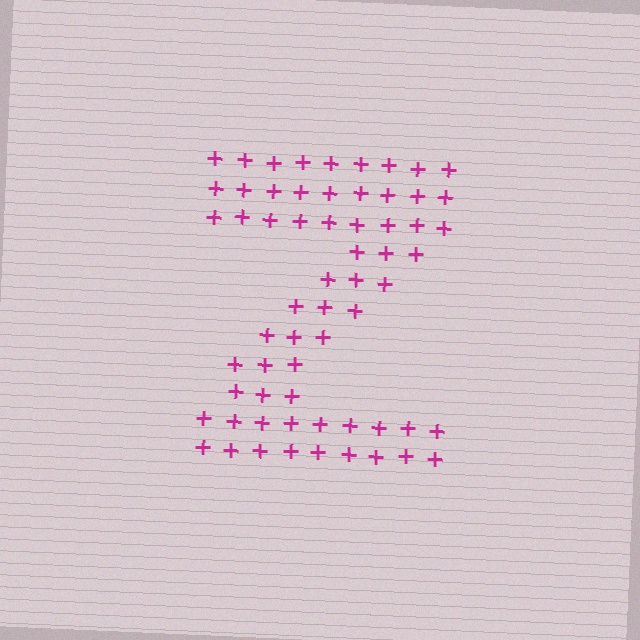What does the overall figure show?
The overall figure shows the letter Z.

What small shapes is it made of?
It is made of small plus signs.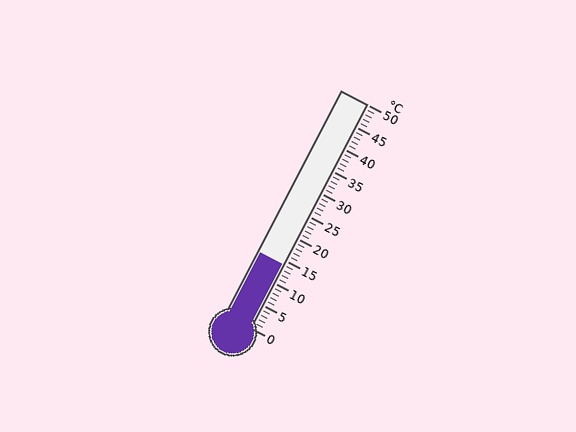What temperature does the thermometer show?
The thermometer shows approximately 14°C.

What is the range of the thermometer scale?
The thermometer scale ranges from 0°C to 50°C.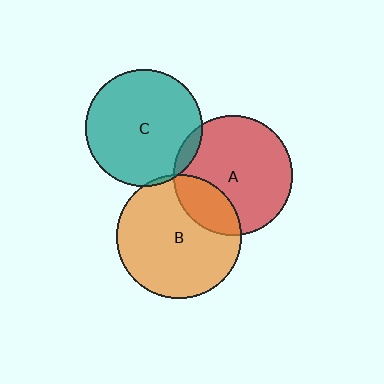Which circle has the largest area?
Circle B (orange).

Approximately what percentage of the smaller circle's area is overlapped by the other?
Approximately 5%.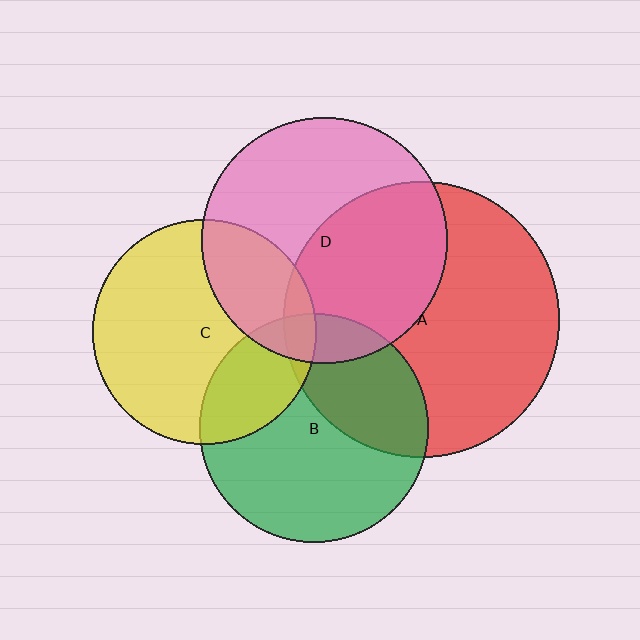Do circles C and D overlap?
Yes.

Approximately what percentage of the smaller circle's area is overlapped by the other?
Approximately 25%.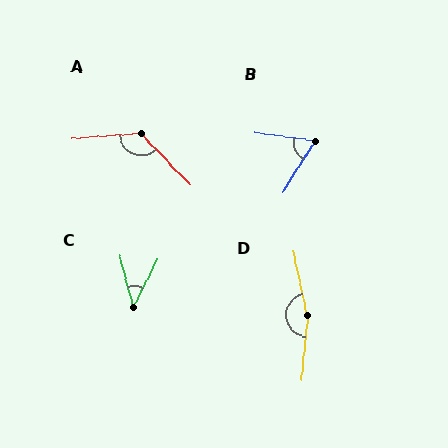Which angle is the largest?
D, at approximately 162 degrees.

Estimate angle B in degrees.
Approximately 65 degrees.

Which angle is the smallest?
C, at approximately 41 degrees.